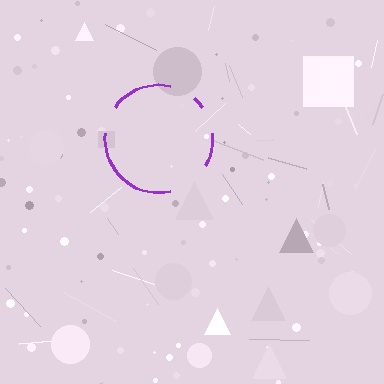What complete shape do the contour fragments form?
The contour fragments form a circle.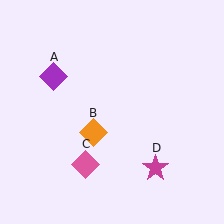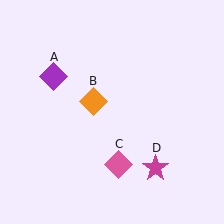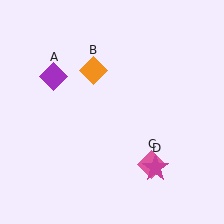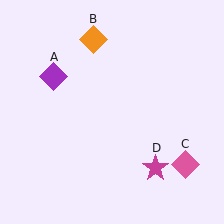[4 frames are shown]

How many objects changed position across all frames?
2 objects changed position: orange diamond (object B), pink diamond (object C).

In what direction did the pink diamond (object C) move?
The pink diamond (object C) moved right.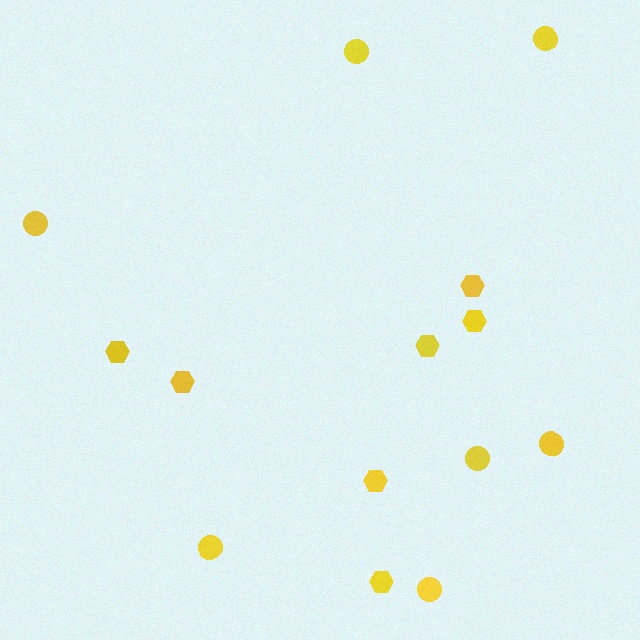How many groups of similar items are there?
There are 2 groups: one group of circles (7) and one group of hexagons (7).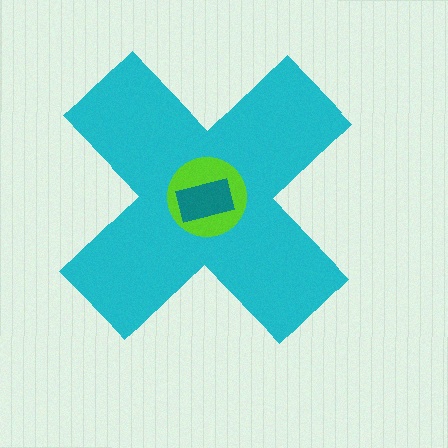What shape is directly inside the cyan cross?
The lime circle.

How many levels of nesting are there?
3.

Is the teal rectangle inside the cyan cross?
Yes.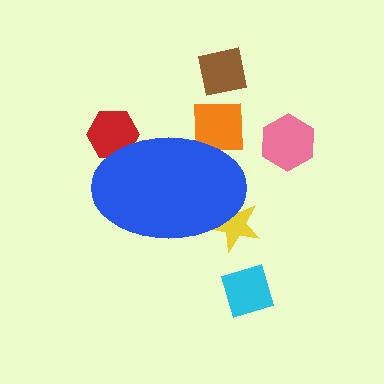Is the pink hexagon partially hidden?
No, the pink hexagon is fully visible.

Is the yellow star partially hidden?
Yes, the yellow star is partially hidden behind the blue ellipse.